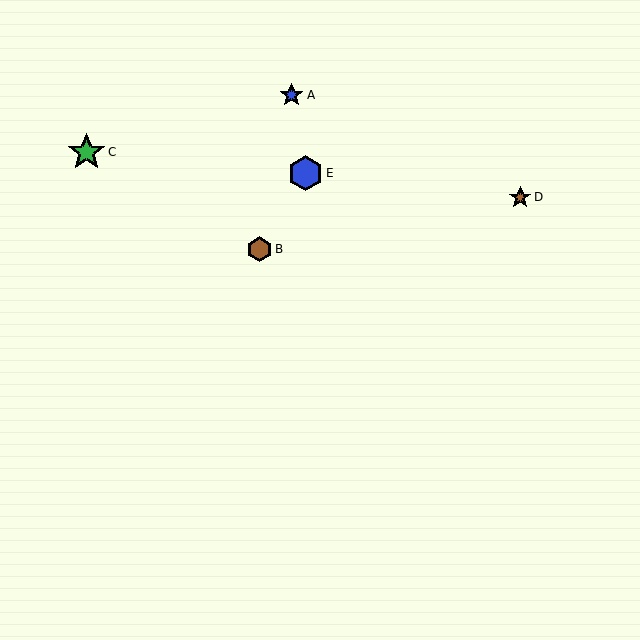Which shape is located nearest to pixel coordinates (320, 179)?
The blue hexagon (labeled E) at (306, 173) is nearest to that location.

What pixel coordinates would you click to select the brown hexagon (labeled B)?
Click at (259, 249) to select the brown hexagon B.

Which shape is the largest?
The green star (labeled C) is the largest.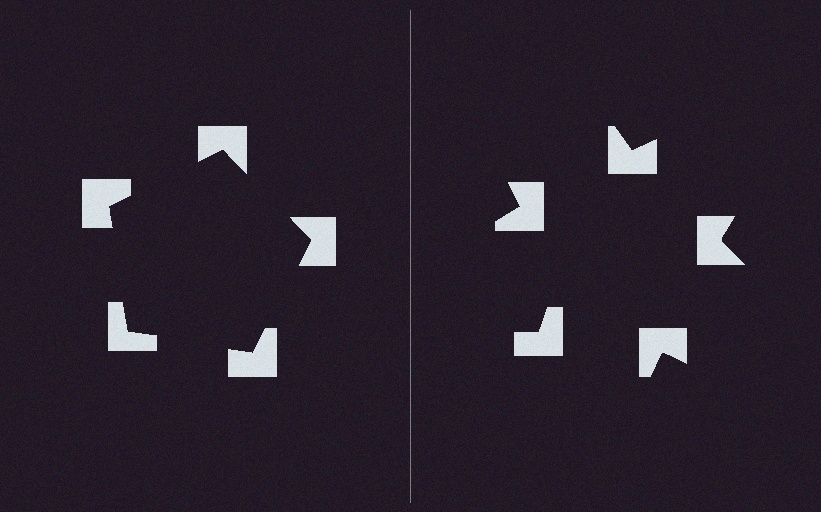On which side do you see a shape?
An illusory pentagon appears on the left side. On the right side the wedge cuts are rotated, so no coherent shape forms.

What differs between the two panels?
The notched squares are positioned identically on both sides; only the wedge orientations differ. On the left they align to a pentagon; on the right they are misaligned.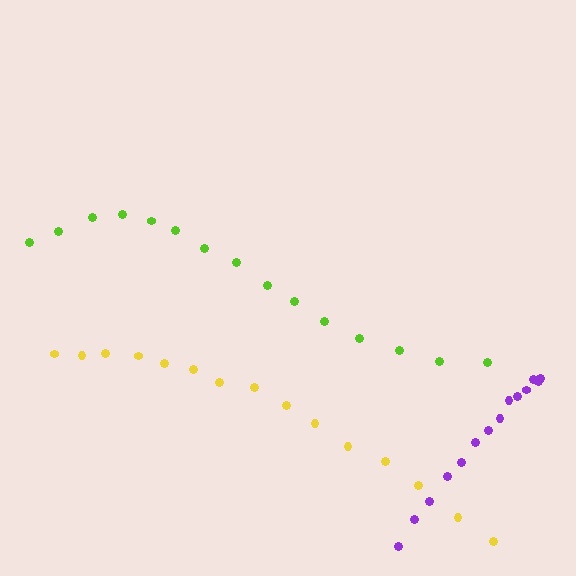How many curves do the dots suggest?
There are 3 distinct paths.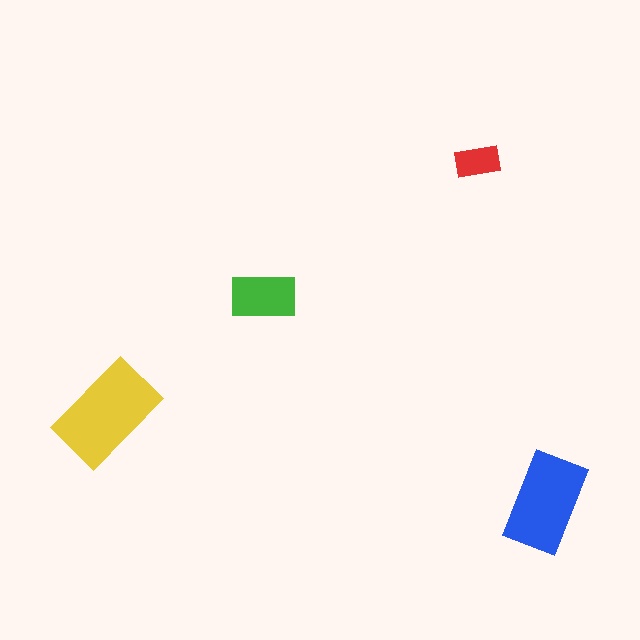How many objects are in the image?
There are 4 objects in the image.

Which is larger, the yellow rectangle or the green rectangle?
The yellow one.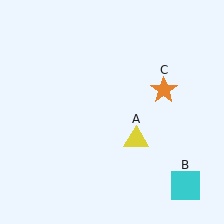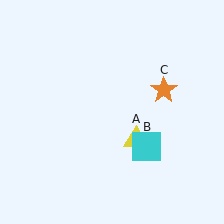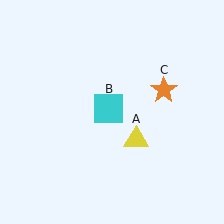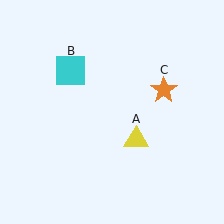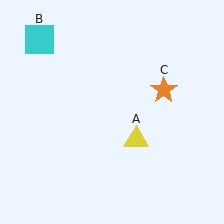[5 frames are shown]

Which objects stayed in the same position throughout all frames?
Yellow triangle (object A) and orange star (object C) remained stationary.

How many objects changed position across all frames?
1 object changed position: cyan square (object B).